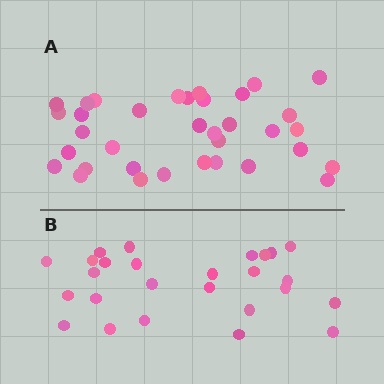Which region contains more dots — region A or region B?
Region A (the top region) has more dots.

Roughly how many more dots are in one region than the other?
Region A has roughly 8 or so more dots than region B.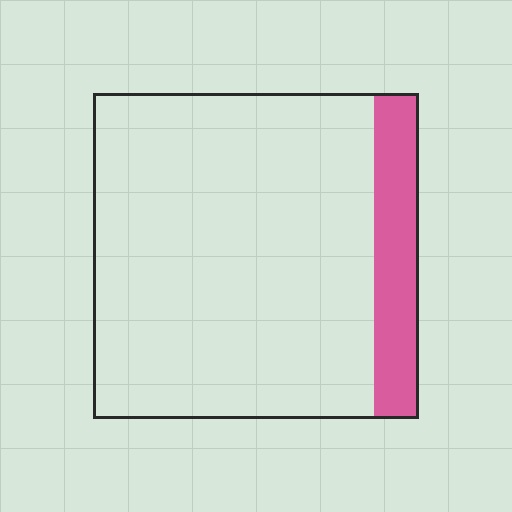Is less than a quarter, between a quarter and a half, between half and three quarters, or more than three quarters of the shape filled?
Less than a quarter.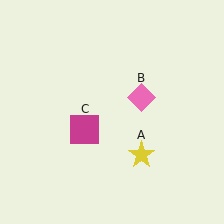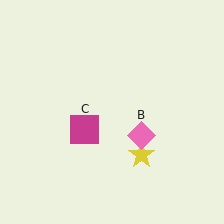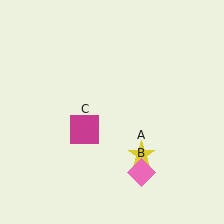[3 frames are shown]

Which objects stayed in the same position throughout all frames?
Yellow star (object A) and magenta square (object C) remained stationary.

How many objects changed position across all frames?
1 object changed position: pink diamond (object B).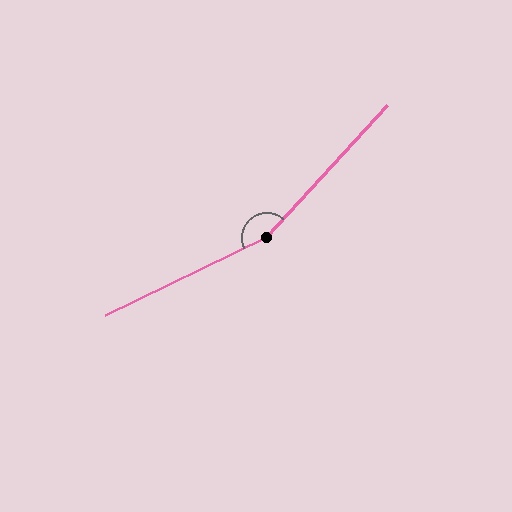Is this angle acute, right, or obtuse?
It is obtuse.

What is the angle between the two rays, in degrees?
Approximately 158 degrees.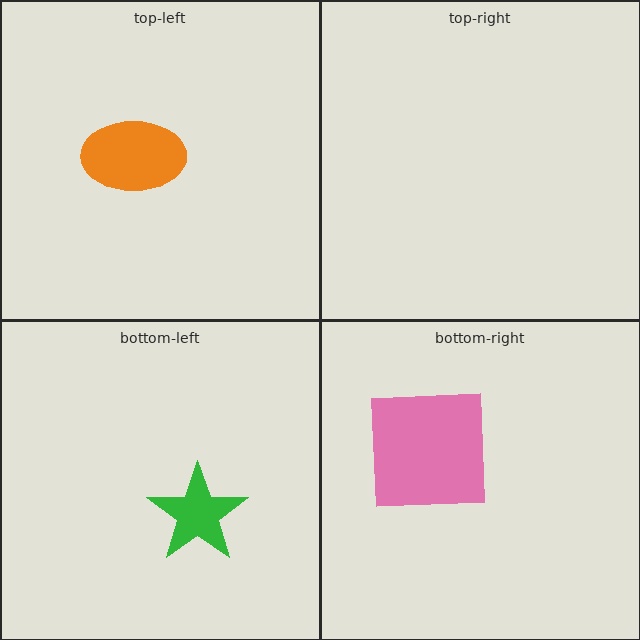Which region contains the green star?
The bottom-left region.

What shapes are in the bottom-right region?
The pink square.